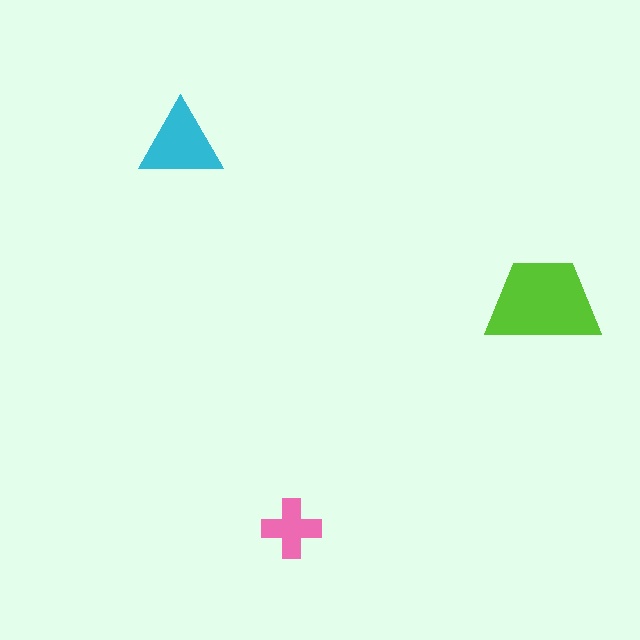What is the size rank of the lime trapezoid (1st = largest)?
1st.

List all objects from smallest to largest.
The pink cross, the cyan triangle, the lime trapezoid.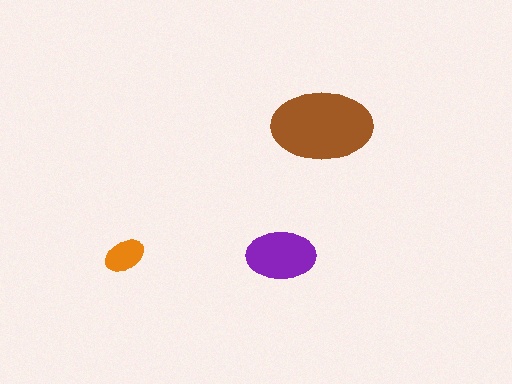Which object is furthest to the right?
The brown ellipse is rightmost.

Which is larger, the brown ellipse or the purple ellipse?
The brown one.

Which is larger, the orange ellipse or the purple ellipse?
The purple one.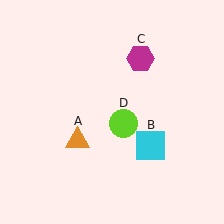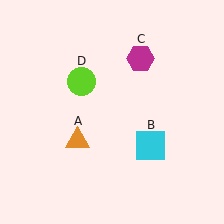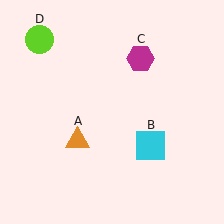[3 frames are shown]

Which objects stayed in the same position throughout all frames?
Orange triangle (object A) and cyan square (object B) and magenta hexagon (object C) remained stationary.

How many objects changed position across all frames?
1 object changed position: lime circle (object D).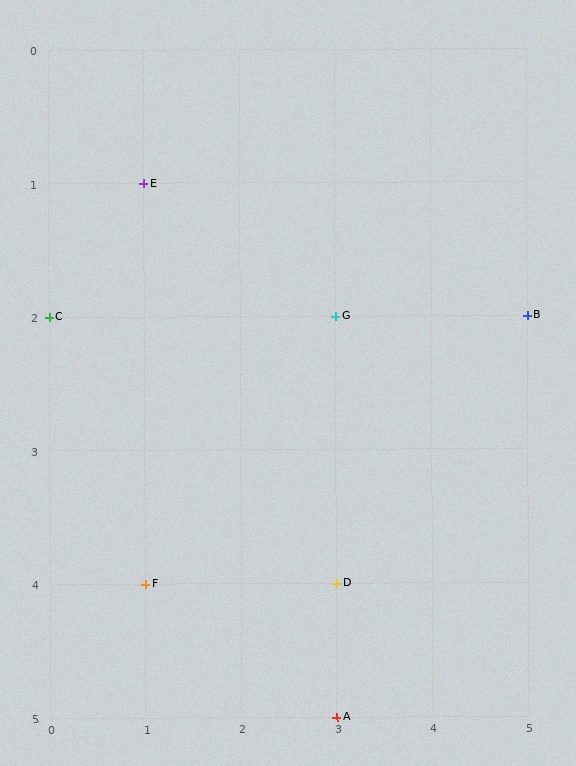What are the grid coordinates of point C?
Point C is at grid coordinates (0, 2).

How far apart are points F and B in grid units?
Points F and B are 4 columns and 2 rows apart (about 4.5 grid units diagonally).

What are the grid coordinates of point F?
Point F is at grid coordinates (1, 4).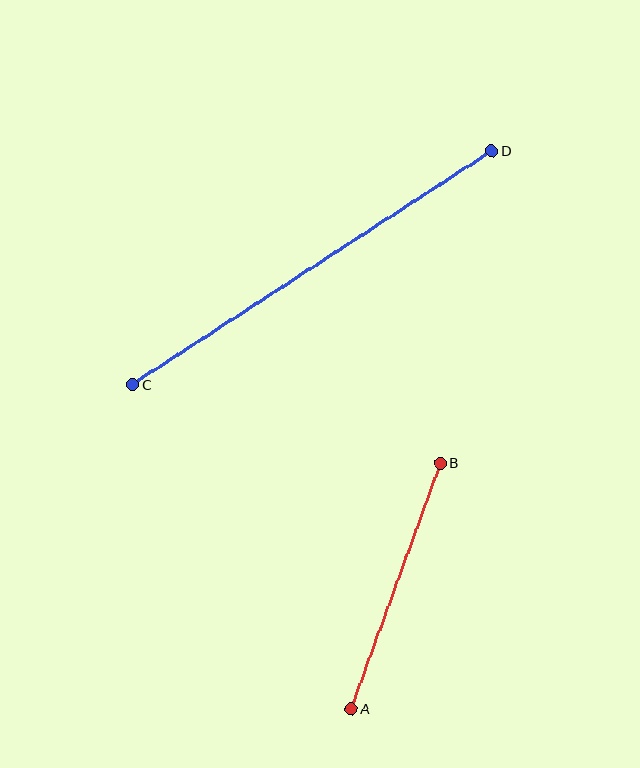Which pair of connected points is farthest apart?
Points C and D are farthest apart.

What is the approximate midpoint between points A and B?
The midpoint is at approximately (396, 586) pixels.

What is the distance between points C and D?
The distance is approximately 429 pixels.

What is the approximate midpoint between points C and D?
The midpoint is at approximately (312, 268) pixels.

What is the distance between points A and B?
The distance is approximately 262 pixels.